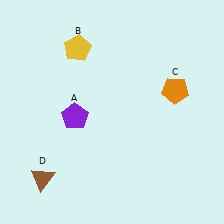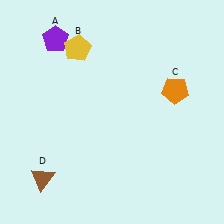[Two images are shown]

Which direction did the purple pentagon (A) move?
The purple pentagon (A) moved up.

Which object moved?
The purple pentagon (A) moved up.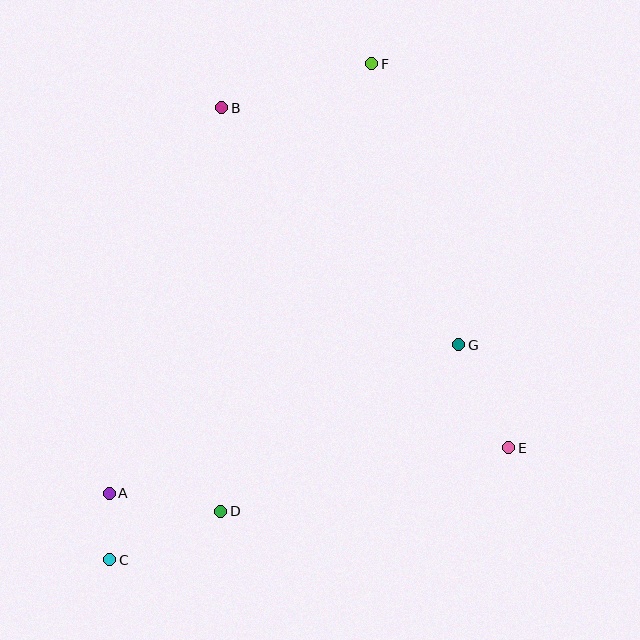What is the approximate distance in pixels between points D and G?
The distance between D and G is approximately 290 pixels.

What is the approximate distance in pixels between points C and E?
The distance between C and E is approximately 414 pixels.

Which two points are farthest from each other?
Points C and F are farthest from each other.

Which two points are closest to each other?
Points A and C are closest to each other.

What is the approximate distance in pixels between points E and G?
The distance between E and G is approximately 115 pixels.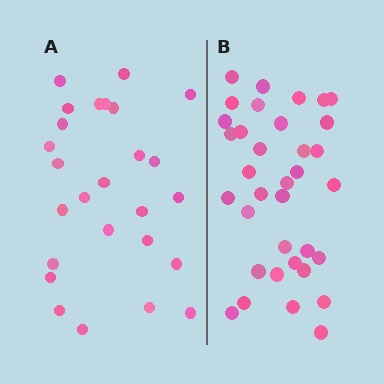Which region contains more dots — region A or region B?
Region B (the right region) has more dots.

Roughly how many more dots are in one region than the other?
Region B has roughly 8 or so more dots than region A.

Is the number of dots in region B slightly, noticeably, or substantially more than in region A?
Region B has noticeably more, but not dramatically so. The ratio is roughly 1.3 to 1.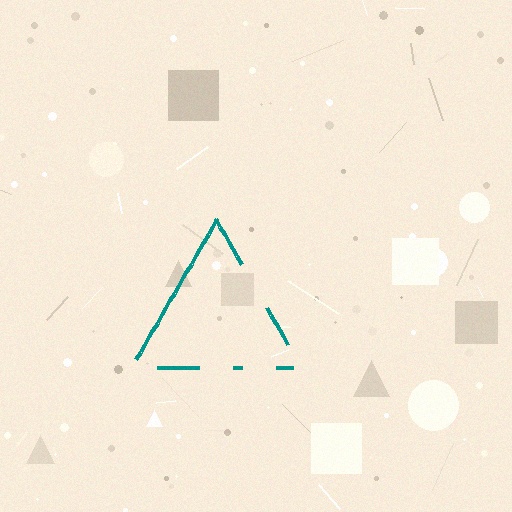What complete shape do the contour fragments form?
The contour fragments form a triangle.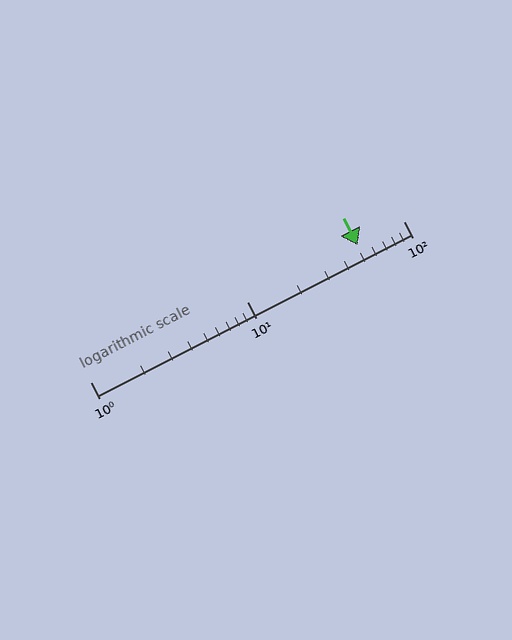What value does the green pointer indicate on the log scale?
The pointer indicates approximately 51.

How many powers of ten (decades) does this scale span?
The scale spans 2 decades, from 1 to 100.